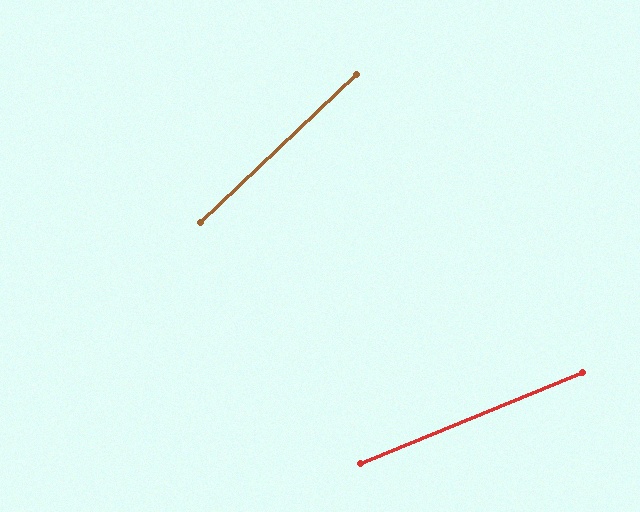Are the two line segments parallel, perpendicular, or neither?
Neither parallel nor perpendicular — they differ by about 21°.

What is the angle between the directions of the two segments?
Approximately 21 degrees.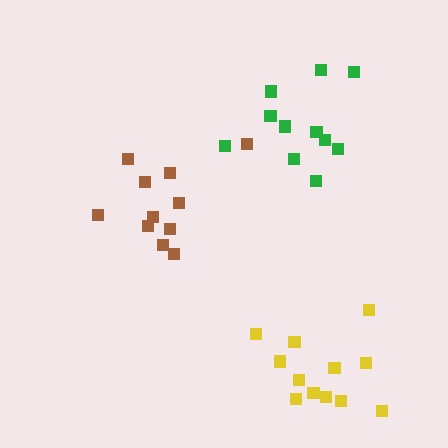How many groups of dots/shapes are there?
There are 3 groups.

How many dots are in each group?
Group 1: 11 dots, Group 2: 12 dots, Group 3: 11 dots (34 total).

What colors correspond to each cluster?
The clusters are colored: brown, yellow, green.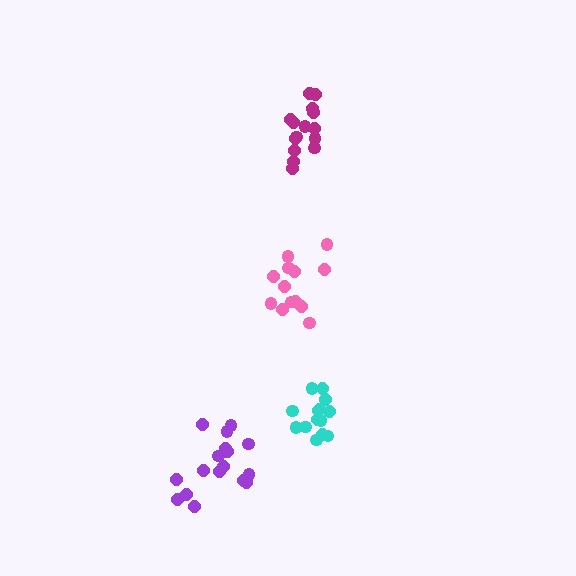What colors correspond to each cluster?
The clusters are colored: purple, pink, cyan, magenta.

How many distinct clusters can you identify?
There are 4 distinct clusters.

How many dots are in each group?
Group 1: 17 dots, Group 2: 13 dots, Group 3: 14 dots, Group 4: 15 dots (59 total).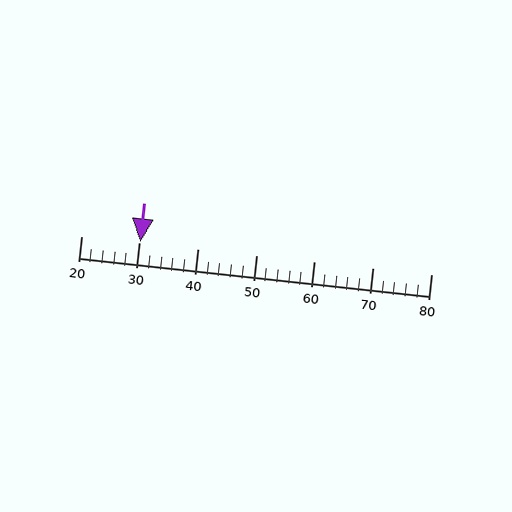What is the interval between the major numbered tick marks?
The major tick marks are spaced 10 units apart.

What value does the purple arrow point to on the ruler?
The purple arrow points to approximately 30.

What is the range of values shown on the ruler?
The ruler shows values from 20 to 80.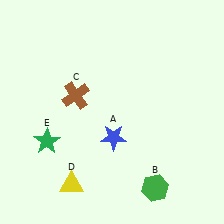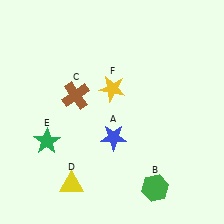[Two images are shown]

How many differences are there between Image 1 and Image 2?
There is 1 difference between the two images.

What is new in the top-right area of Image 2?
A yellow star (F) was added in the top-right area of Image 2.